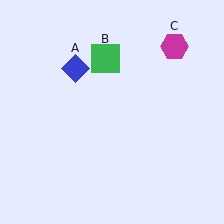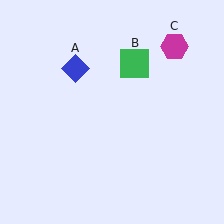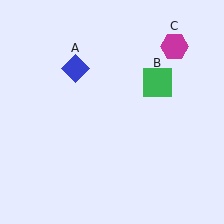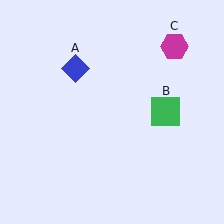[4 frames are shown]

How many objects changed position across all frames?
1 object changed position: green square (object B).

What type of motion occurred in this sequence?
The green square (object B) rotated clockwise around the center of the scene.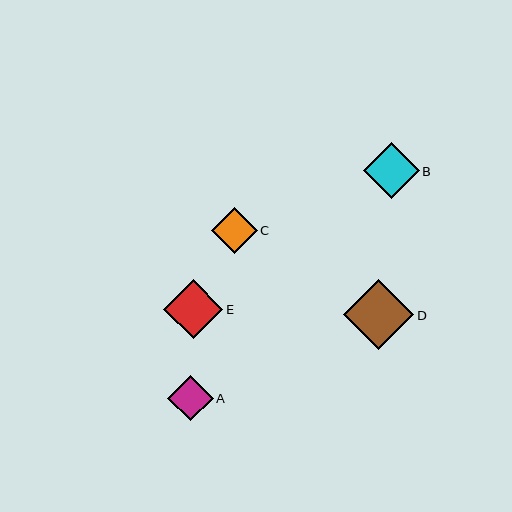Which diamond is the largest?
Diamond D is the largest with a size of approximately 70 pixels.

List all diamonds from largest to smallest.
From largest to smallest: D, E, B, C, A.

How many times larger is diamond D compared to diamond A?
Diamond D is approximately 1.5 times the size of diamond A.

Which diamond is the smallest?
Diamond A is the smallest with a size of approximately 45 pixels.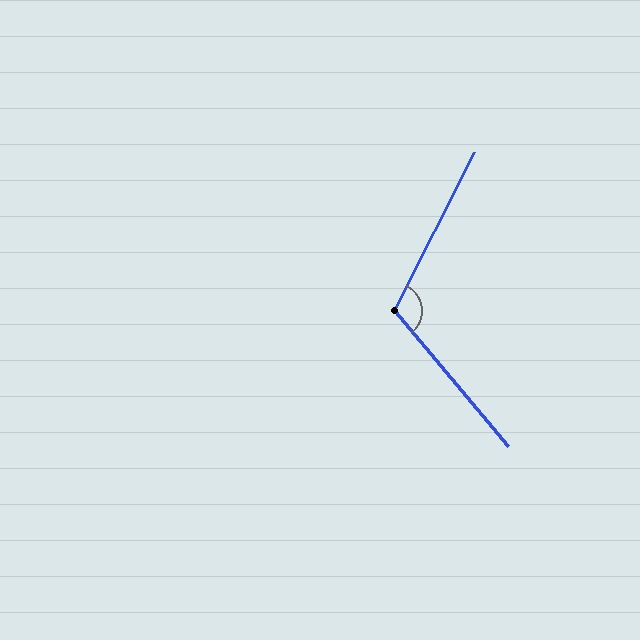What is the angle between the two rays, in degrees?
Approximately 113 degrees.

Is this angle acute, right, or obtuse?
It is obtuse.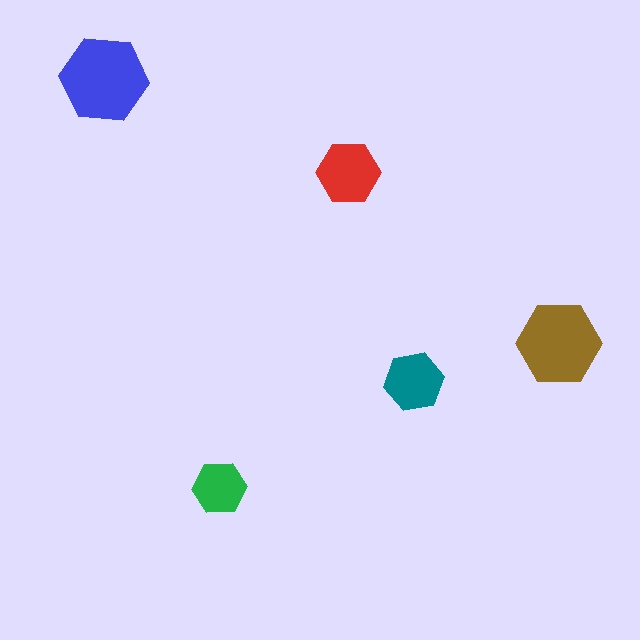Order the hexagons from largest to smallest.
the blue one, the brown one, the red one, the teal one, the green one.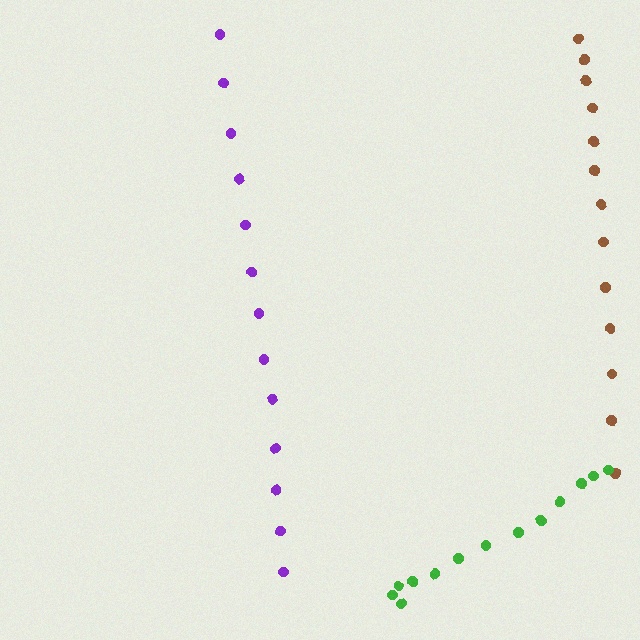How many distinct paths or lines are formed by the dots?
There are 3 distinct paths.